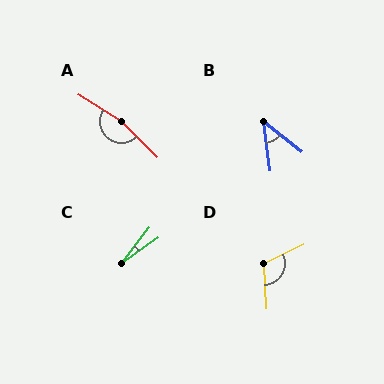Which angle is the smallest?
C, at approximately 17 degrees.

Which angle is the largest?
A, at approximately 167 degrees.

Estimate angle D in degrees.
Approximately 113 degrees.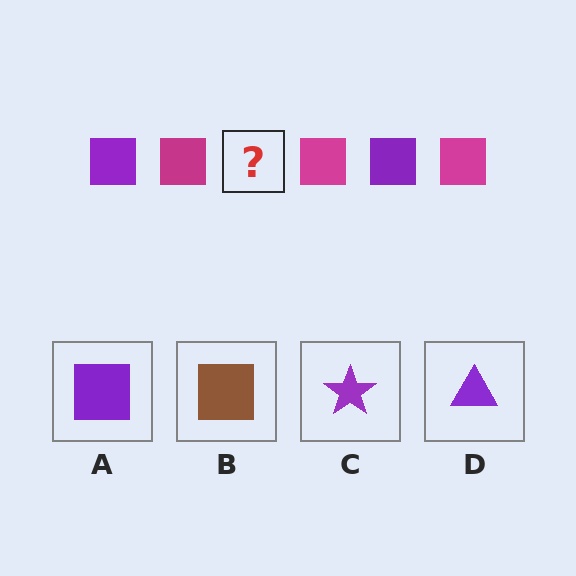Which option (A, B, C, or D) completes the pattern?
A.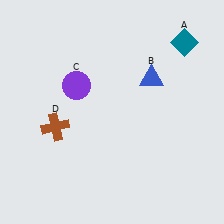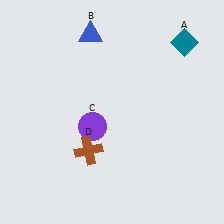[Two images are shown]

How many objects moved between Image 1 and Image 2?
3 objects moved between the two images.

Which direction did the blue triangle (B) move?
The blue triangle (B) moved left.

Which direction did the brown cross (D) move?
The brown cross (D) moved right.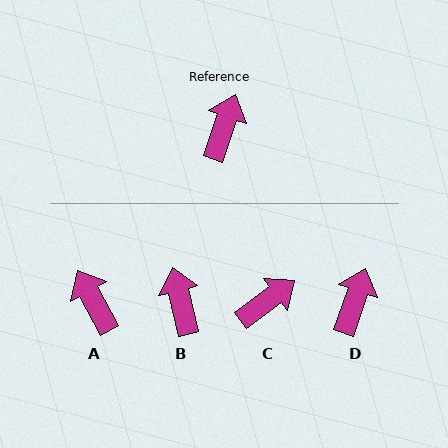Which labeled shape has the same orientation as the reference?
D.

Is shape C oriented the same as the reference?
No, it is off by about 34 degrees.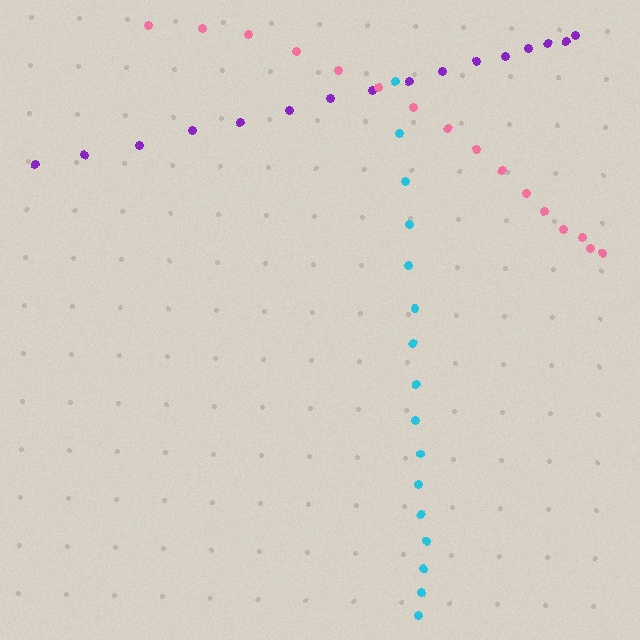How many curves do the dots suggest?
There are 3 distinct paths.